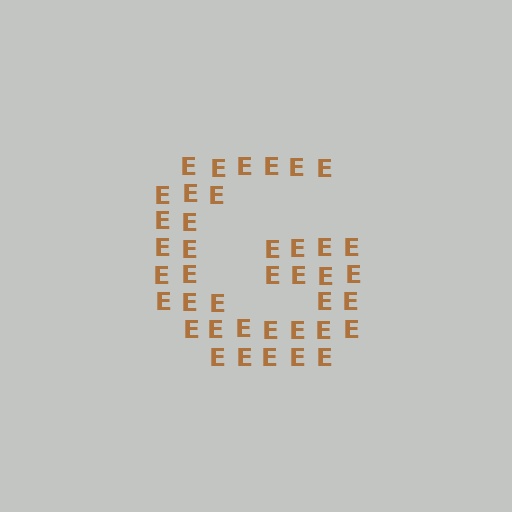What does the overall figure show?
The overall figure shows the letter G.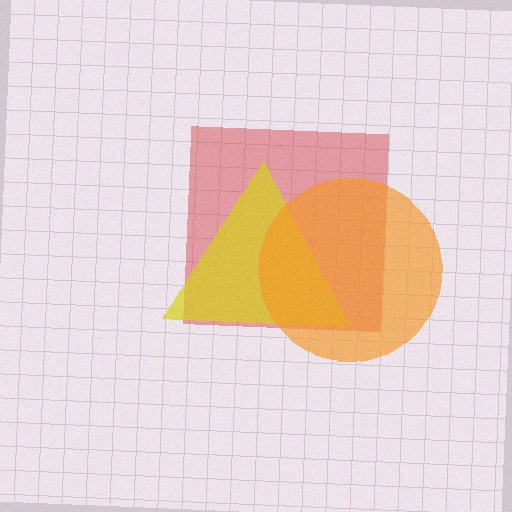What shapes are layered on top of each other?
The layered shapes are: a red square, a yellow triangle, an orange circle.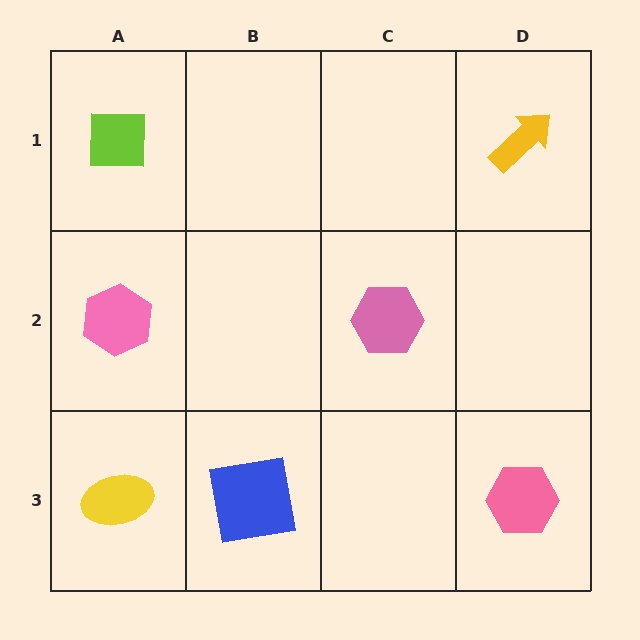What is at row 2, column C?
A pink hexagon.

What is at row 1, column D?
A yellow arrow.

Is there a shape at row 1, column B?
No, that cell is empty.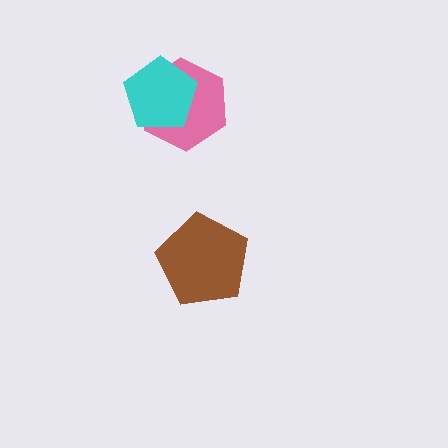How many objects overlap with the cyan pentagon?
1 object overlaps with the cyan pentagon.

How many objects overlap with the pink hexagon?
1 object overlaps with the pink hexagon.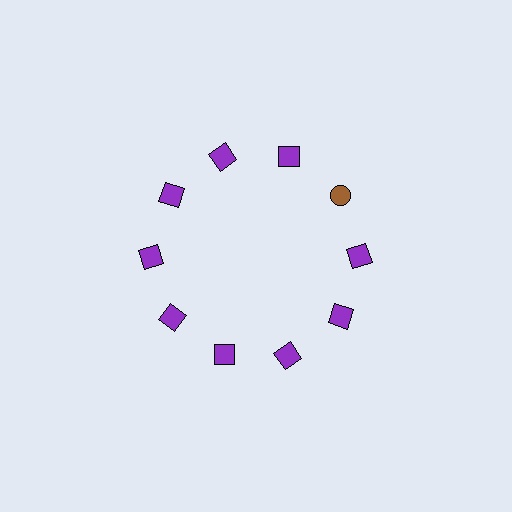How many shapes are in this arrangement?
There are 10 shapes arranged in a ring pattern.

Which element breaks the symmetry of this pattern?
The brown circle at roughly the 2 o'clock position breaks the symmetry. All other shapes are purple squares.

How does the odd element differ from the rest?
It differs in both color (brown instead of purple) and shape (circle instead of square).